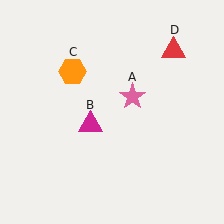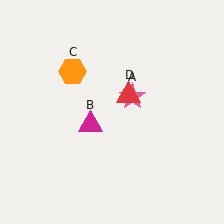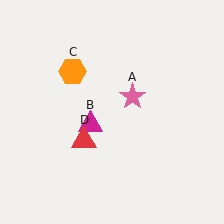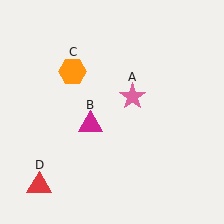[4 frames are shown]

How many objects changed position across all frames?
1 object changed position: red triangle (object D).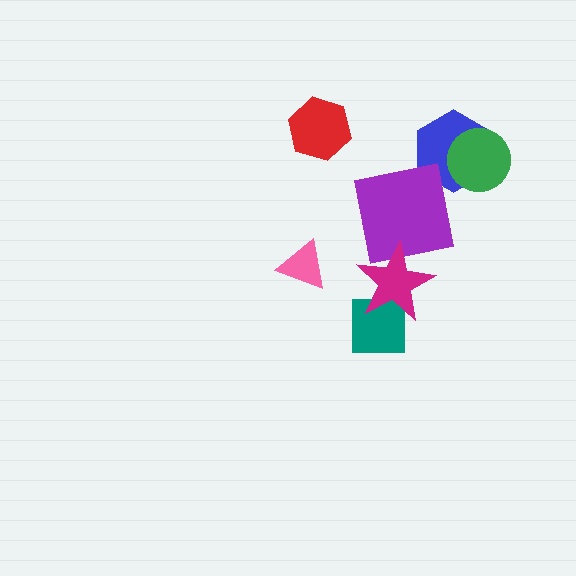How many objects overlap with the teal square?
1 object overlaps with the teal square.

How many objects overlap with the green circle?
1 object overlaps with the green circle.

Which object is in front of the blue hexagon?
The green circle is in front of the blue hexagon.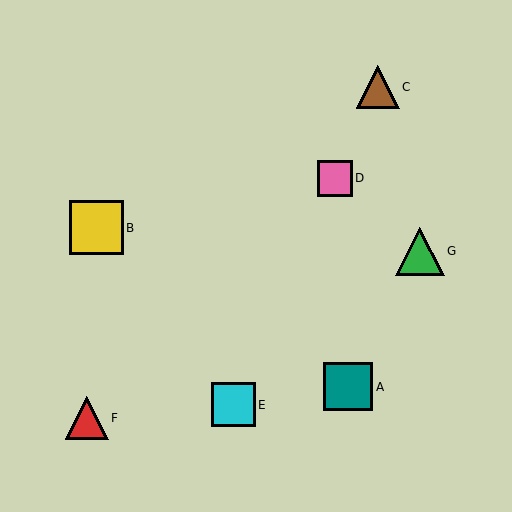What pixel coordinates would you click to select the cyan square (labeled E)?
Click at (233, 405) to select the cyan square E.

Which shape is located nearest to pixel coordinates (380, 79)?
The brown triangle (labeled C) at (378, 87) is nearest to that location.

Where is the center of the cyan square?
The center of the cyan square is at (233, 405).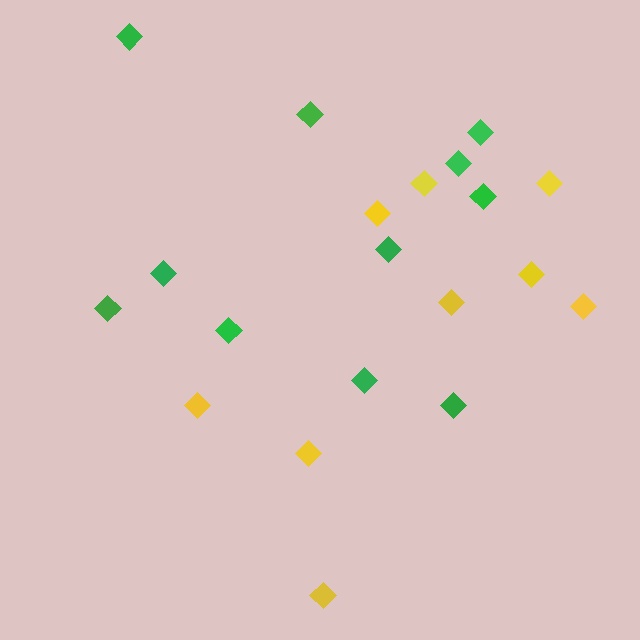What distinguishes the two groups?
There are 2 groups: one group of yellow diamonds (9) and one group of green diamonds (11).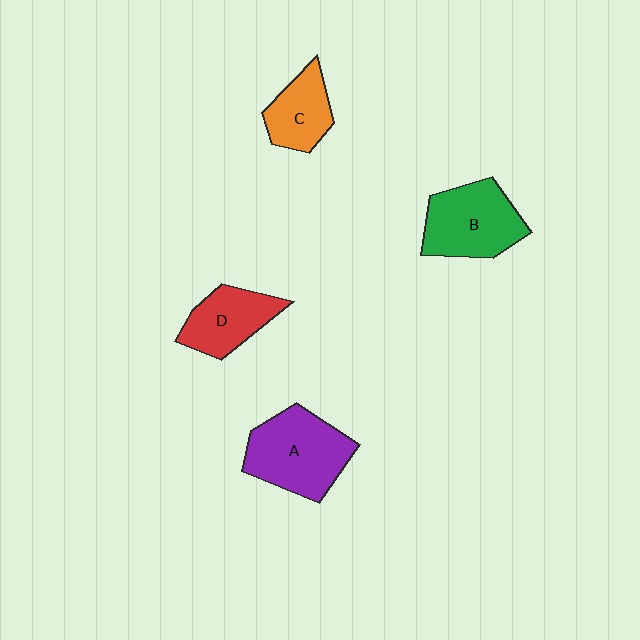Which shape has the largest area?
Shape A (purple).